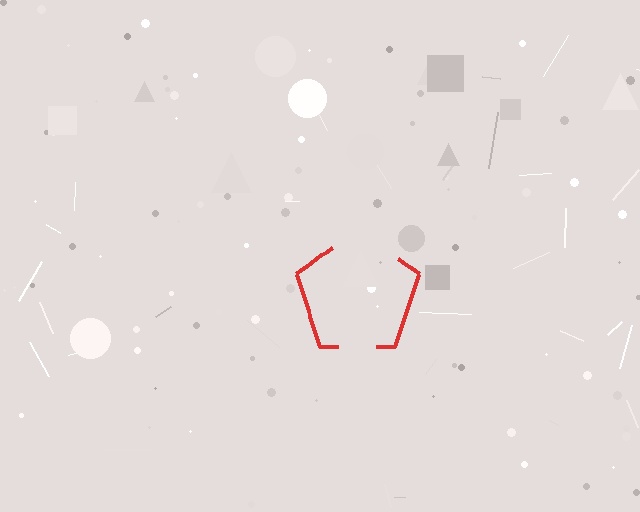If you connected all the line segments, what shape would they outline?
They would outline a pentagon.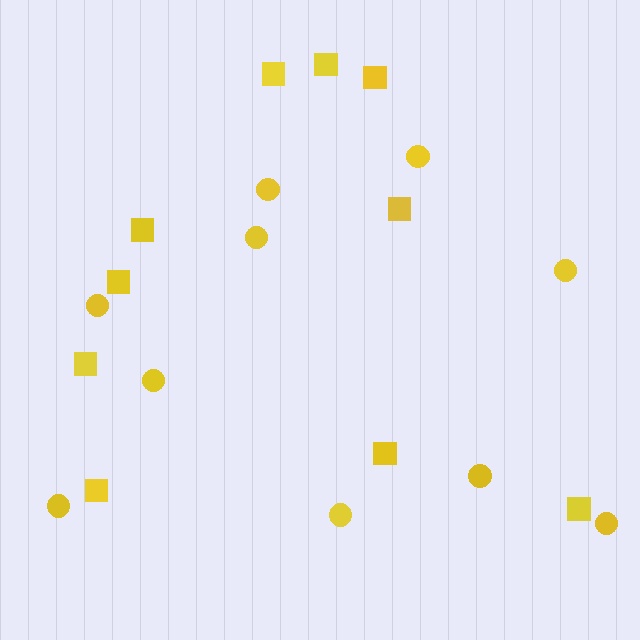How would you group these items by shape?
There are 2 groups: one group of squares (10) and one group of circles (10).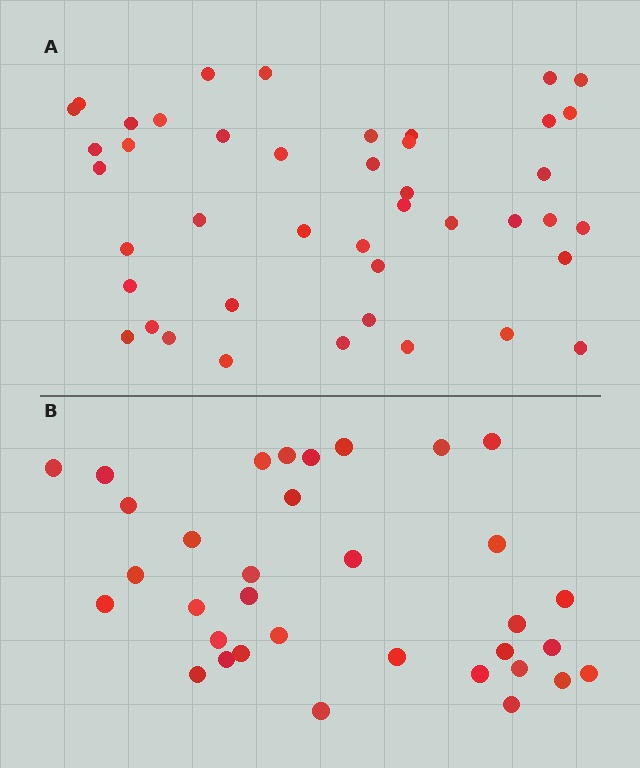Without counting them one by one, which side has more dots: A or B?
Region A (the top region) has more dots.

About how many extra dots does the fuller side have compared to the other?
Region A has roughly 8 or so more dots than region B.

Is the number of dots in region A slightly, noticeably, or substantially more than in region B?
Region A has noticeably more, but not dramatically so. The ratio is roughly 1.3 to 1.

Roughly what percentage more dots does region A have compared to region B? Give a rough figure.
About 25% more.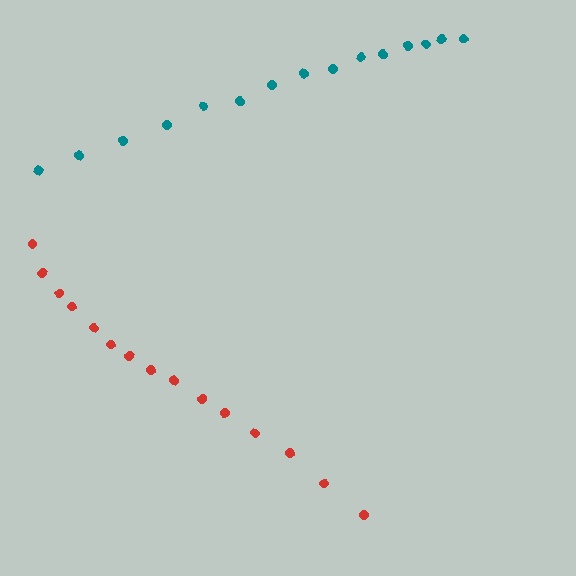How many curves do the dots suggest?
There are 2 distinct paths.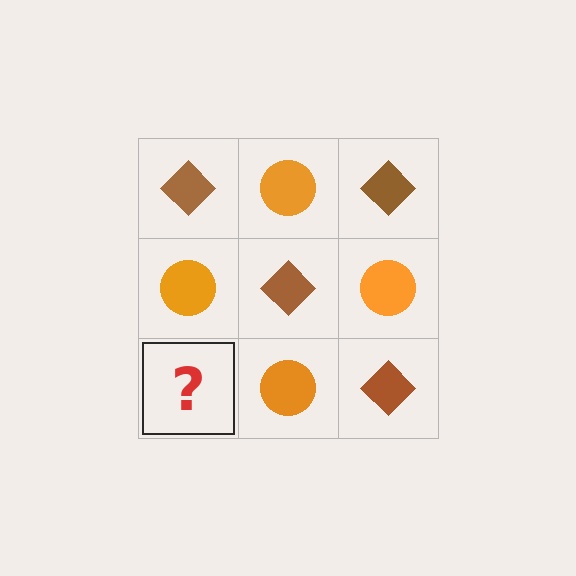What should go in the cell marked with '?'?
The missing cell should contain a brown diamond.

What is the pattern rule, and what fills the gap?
The rule is that it alternates brown diamond and orange circle in a checkerboard pattern. The gap should be filled with a brown diamond.